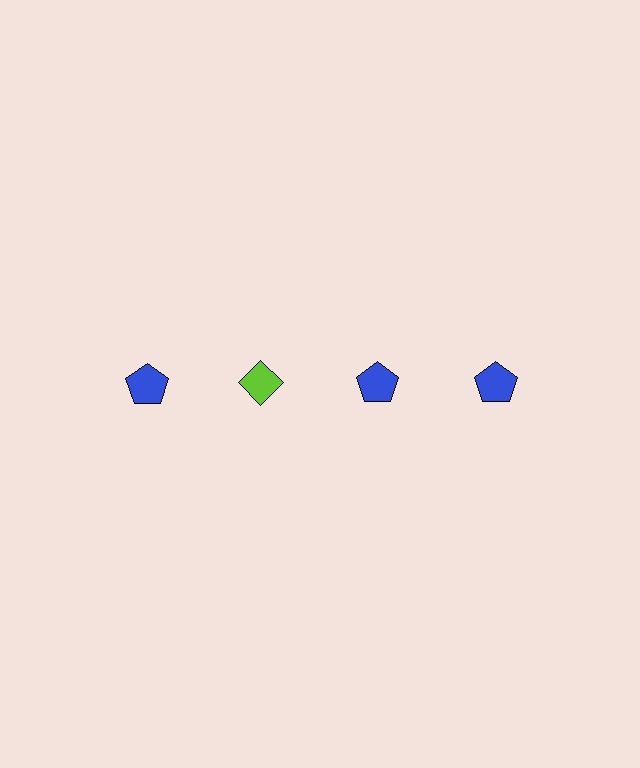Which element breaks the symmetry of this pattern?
The lime diamond in the top row, second from left column breaks the symmetry. All other shapes are blue pentagons.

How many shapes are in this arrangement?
There are 4 shapes arranged in a grid pattern.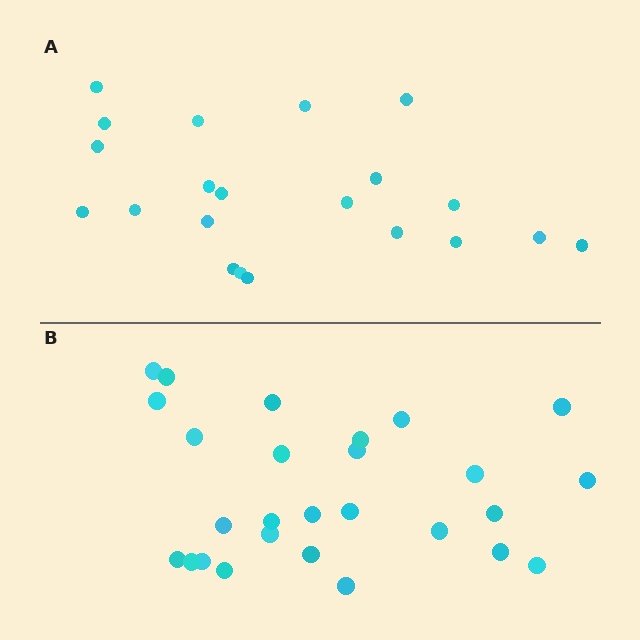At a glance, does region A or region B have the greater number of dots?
Region B (the bottom region) has more dots.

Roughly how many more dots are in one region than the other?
Region B has about 6 more dots than region A.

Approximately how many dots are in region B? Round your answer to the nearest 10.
About 30 dots. (The exact count is 27, which rounds to 30.)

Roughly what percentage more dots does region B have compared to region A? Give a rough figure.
About 30% more.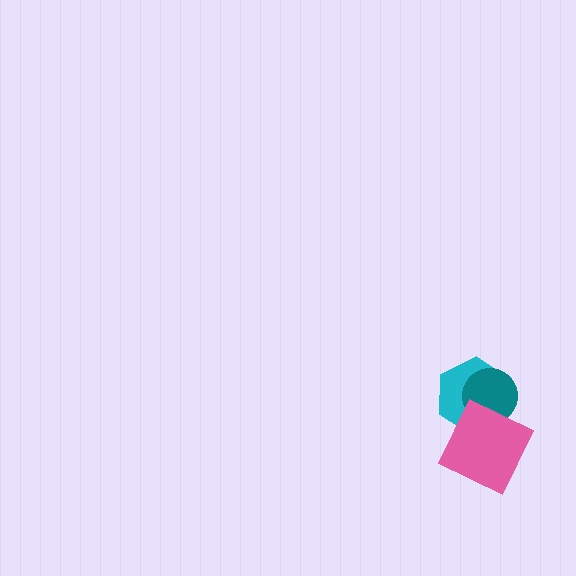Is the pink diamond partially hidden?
No, no other shape covers it.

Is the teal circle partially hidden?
Yes, it is partially covered by another shape.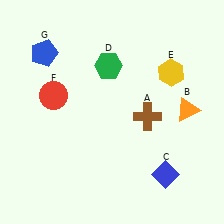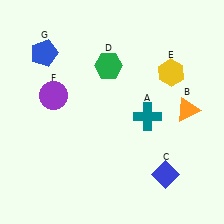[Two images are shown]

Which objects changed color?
A changed from brown to teal. F changed from red to purple.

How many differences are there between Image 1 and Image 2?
There are 2 differences between the two images.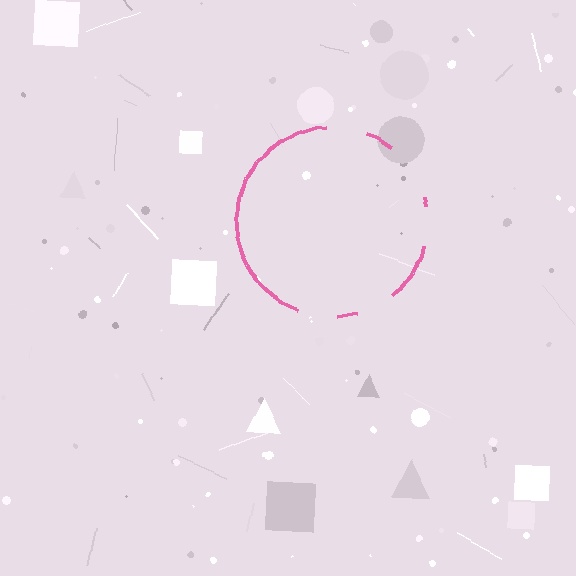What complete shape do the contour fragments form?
The contour fragments form a circle.